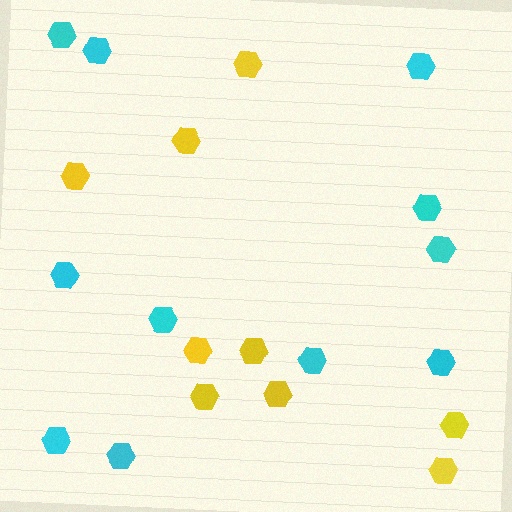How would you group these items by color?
There are 2 groups: one group of yellow hexagons (9) and one group of cyan hexagons (11).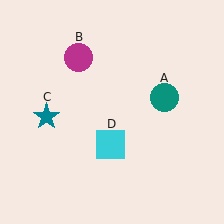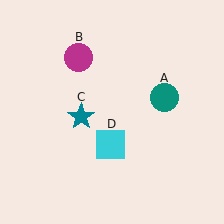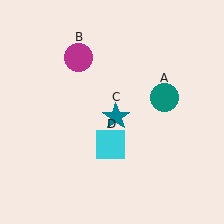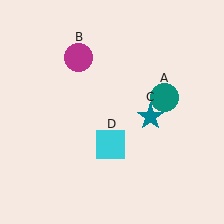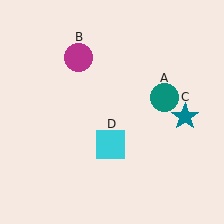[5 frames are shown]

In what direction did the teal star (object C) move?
The teal star (object C) moved right.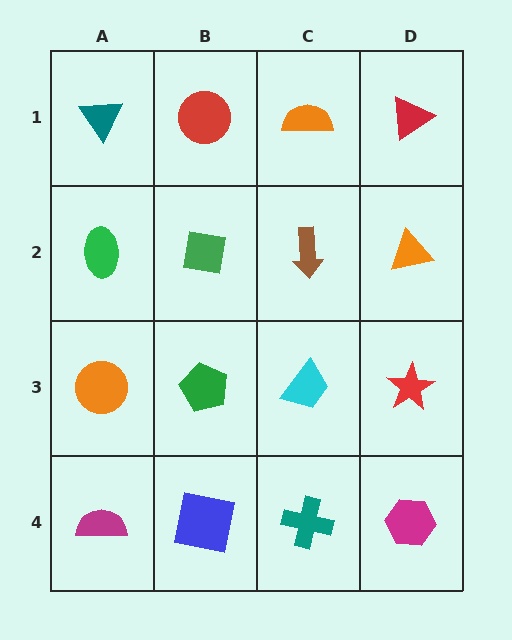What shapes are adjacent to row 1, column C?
A brown arrow (row 2, column C), a red circle (row 1, column B), a red triangle (row 1, column D).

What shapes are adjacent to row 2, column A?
A teal triangle (row 1, column A), an orange circle (row 3, column A), a green square (row 2, column B).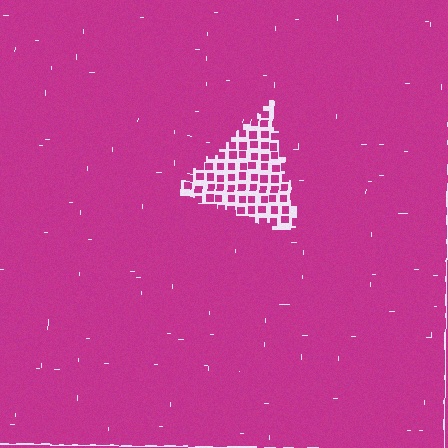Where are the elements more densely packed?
The elements are more densely packed outside the triangle boundary.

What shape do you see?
I see a triangle.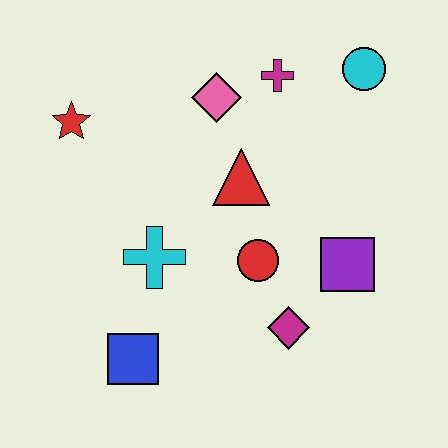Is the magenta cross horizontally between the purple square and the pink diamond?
Yes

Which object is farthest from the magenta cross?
The blue square is farthest from the magenta cross.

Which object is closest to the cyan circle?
The magenta cross is closest to the cyan circle.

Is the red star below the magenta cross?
Yes